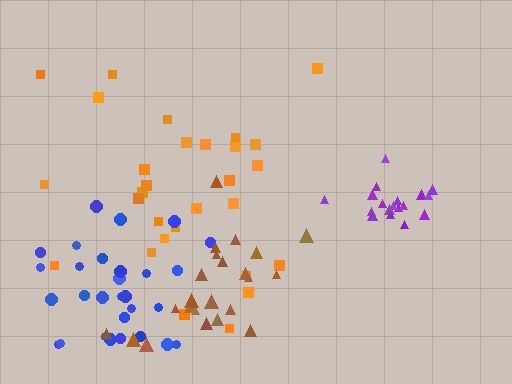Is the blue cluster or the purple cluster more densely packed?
Purple.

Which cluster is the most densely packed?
Purple.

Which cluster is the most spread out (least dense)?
Orange.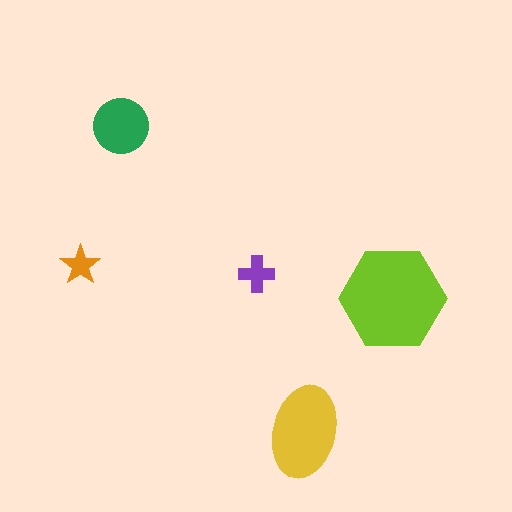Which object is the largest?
The lime hexagon.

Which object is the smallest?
The orange star.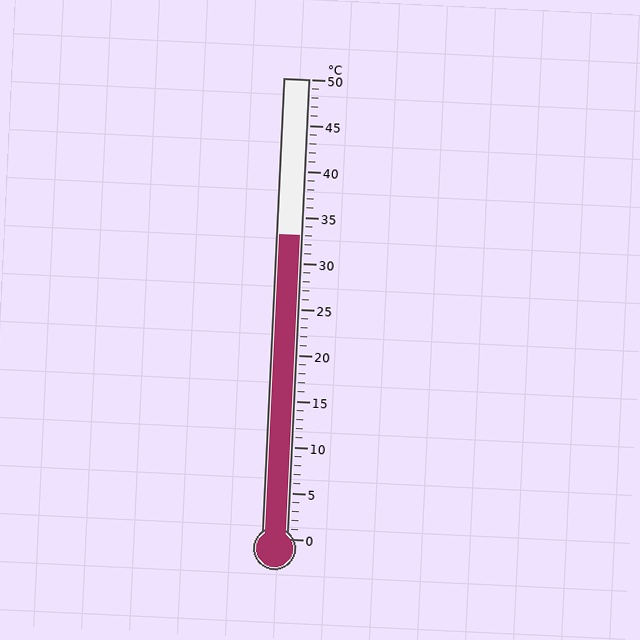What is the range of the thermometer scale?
The thermometer scale ranges from 0°C to 50°C.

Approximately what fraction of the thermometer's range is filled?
The thermometer is filled to approximately 65% of its range.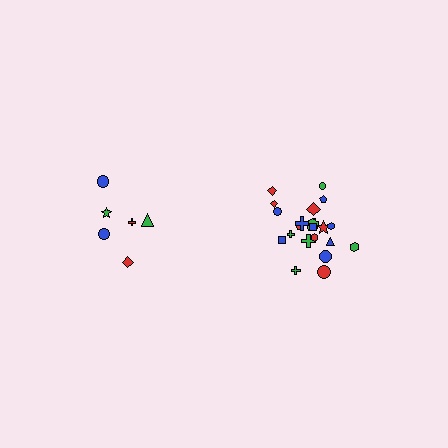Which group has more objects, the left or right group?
The right group.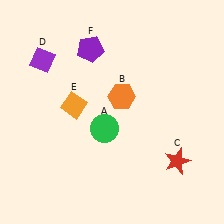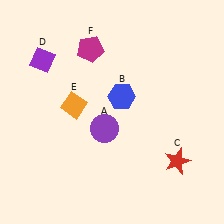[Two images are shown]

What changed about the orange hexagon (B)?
In Image 1, B is orange. In Image 2, it changed to blue.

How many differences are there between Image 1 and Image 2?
There are 3 differences between the two images.